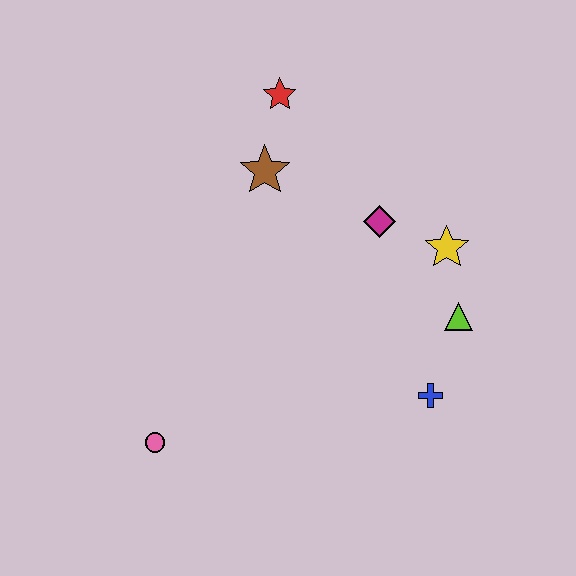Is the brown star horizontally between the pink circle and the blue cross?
Yes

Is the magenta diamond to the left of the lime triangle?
Yes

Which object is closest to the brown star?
The red star is closest to the brown star.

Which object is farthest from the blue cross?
The red star is farthest from the blue cross.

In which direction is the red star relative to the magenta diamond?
The red star is above the magenta diamond.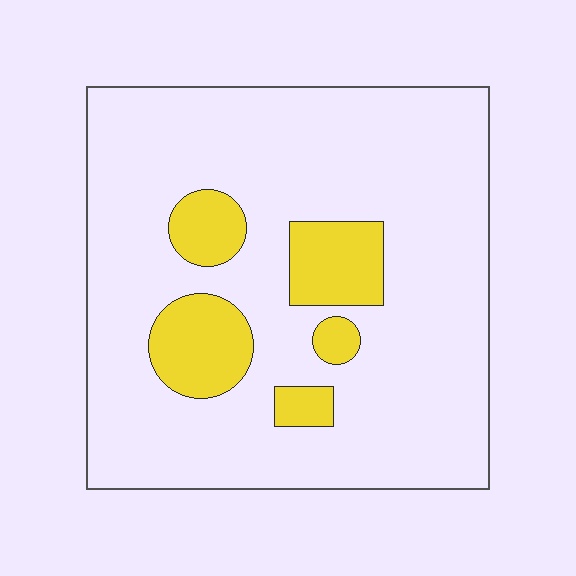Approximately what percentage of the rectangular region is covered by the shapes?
Approximately 15%.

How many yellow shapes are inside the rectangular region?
5.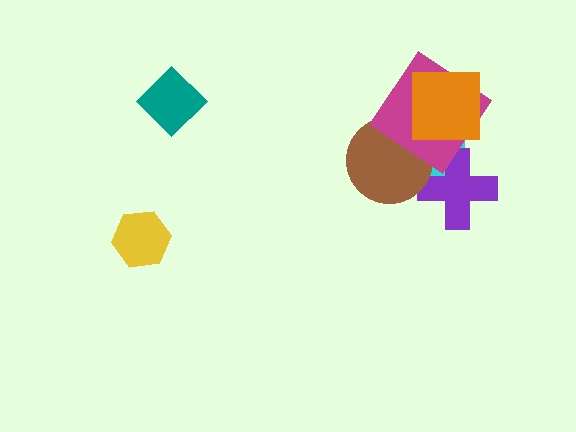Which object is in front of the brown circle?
The magenta diamond is in front of the brown circle.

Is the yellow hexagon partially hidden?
No, no other shape covers it.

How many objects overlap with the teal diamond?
0 objects overlap with the teal diamond.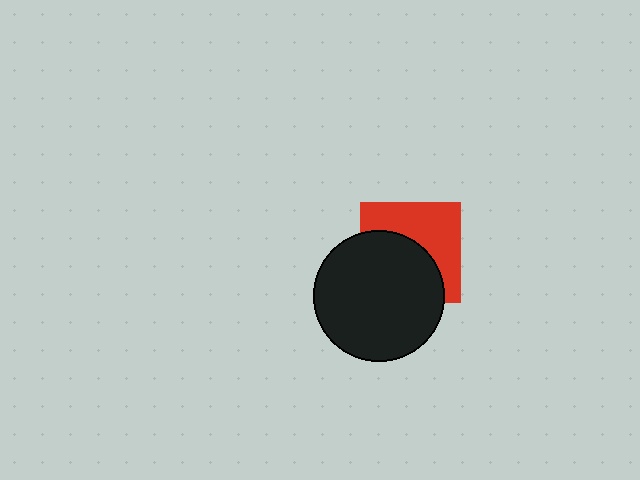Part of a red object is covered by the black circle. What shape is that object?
It is a square.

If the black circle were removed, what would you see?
You would see the complete red square.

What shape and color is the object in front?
The object in front is a black circle.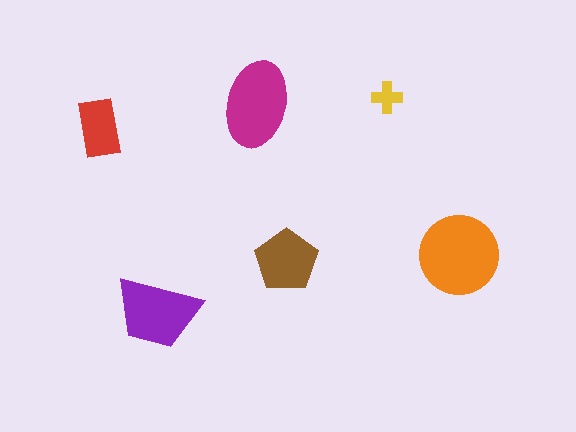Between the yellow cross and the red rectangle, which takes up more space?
The red rectangle.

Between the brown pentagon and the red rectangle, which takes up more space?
The brown pentagon.